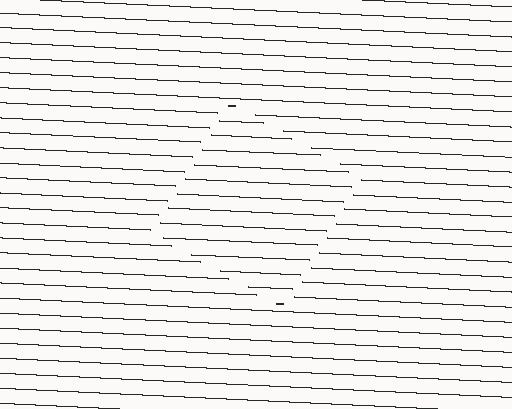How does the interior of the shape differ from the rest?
The interior of the shape contains the same grating, shifted by half a period — the contour is defined by the phase discontinuity where line-ends from the inner and outer gratings abut.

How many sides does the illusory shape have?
4 sides — the line-ends trace a square.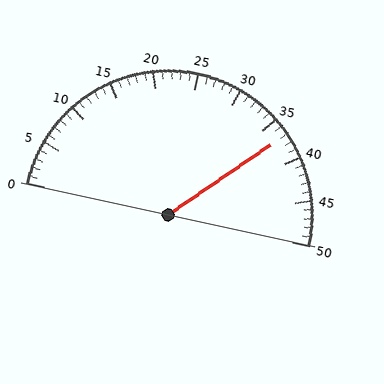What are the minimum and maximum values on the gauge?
The gauge ranges from 0 to 50.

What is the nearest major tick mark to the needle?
The nearest major tick mark is 35.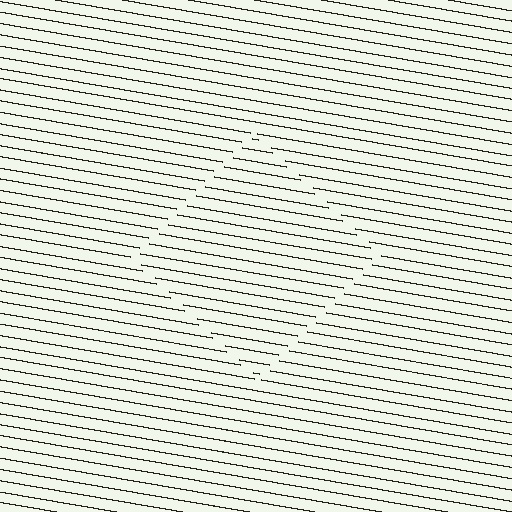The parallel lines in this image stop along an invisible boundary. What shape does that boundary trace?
An illusory square. The interior of the shape contains the same grating, shifted by half a period — the contour is defined by the phase discontinuity where line-ends from the inner and outer gratings abut.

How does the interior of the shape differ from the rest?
The interior of the shape contains the same grating, shifted by half a period — the contour is defined by the phase discontinuity where line-ends from the inner and outer gratings abut.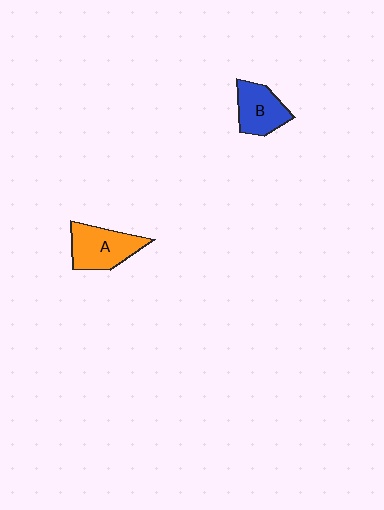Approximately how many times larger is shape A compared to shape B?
Approximately 1.2 times.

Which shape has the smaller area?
Shape B (blue).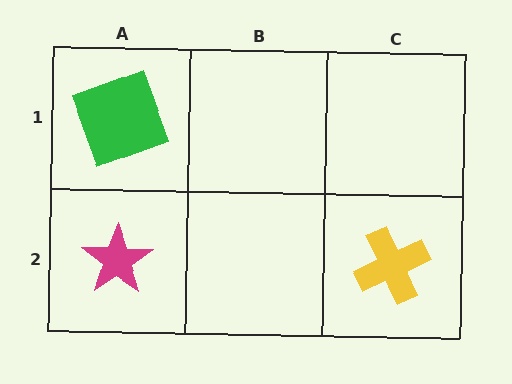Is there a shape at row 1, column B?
No, that cell is empty.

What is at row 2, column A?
A magenta star.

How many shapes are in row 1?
1 shape.